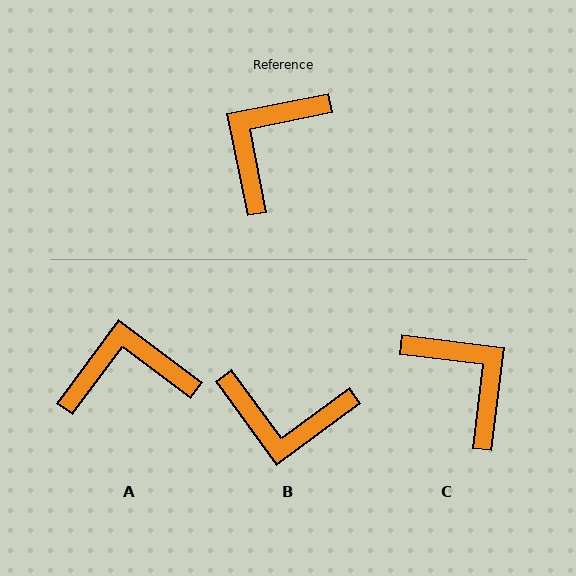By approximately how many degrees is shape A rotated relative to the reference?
Approximately 48 degrees clockwise.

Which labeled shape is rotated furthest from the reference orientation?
B, about 115 degrees away.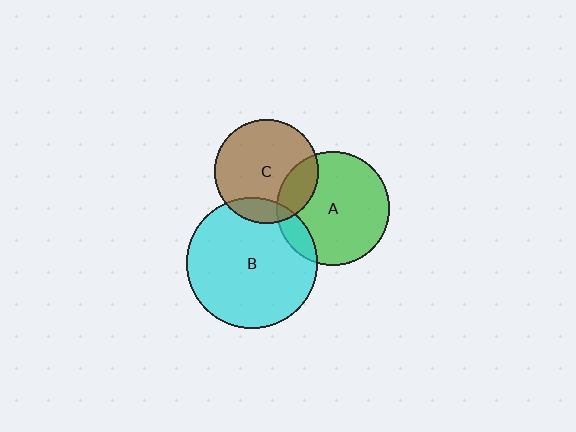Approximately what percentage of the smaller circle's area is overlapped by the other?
Approximately 15%.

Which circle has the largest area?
Circle B (cyan).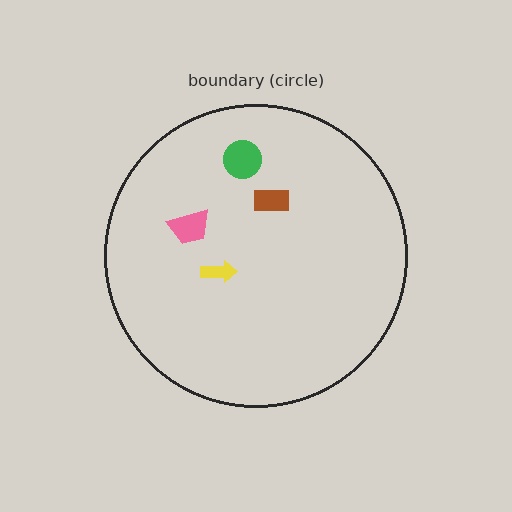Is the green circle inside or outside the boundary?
Inside.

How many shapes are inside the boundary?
4 inside, 0 outside.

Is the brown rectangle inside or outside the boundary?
Inside.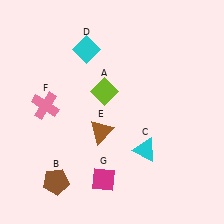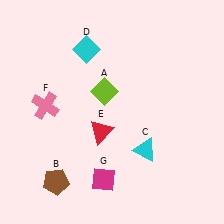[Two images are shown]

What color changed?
The triangle (E) changed from brown in Image 1 to red in Image 2.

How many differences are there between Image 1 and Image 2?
There is 1 difference between the two images.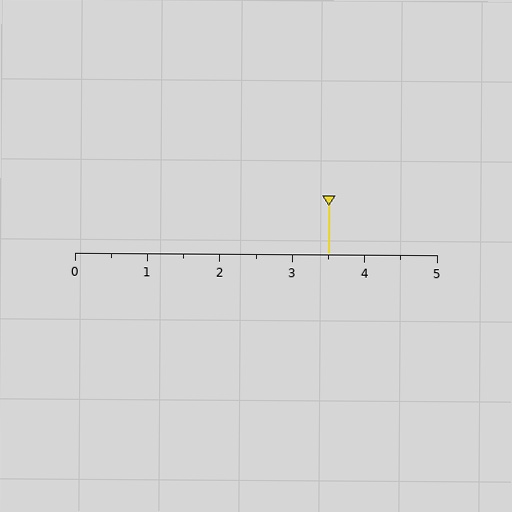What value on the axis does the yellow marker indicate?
The marker indicates approximately 3.5.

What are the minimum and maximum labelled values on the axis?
The axis runs from 0 to 5.